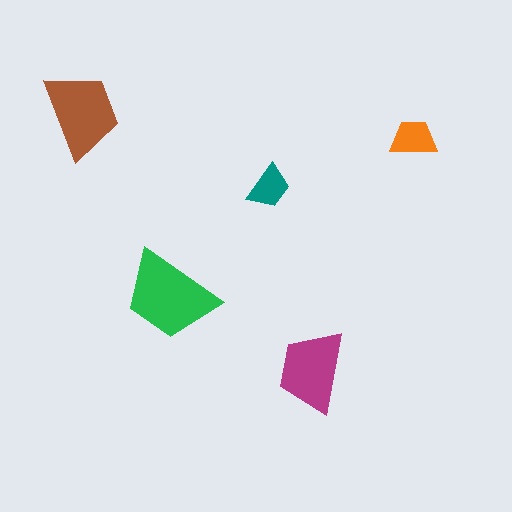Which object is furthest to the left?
The brown trapezoid is leftmost.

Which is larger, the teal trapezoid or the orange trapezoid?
The orange one.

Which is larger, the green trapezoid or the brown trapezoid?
The green one.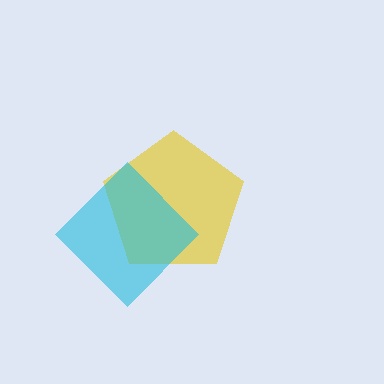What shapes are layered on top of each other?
The layered shapes are: a yellow pentagon, a cyan diamond.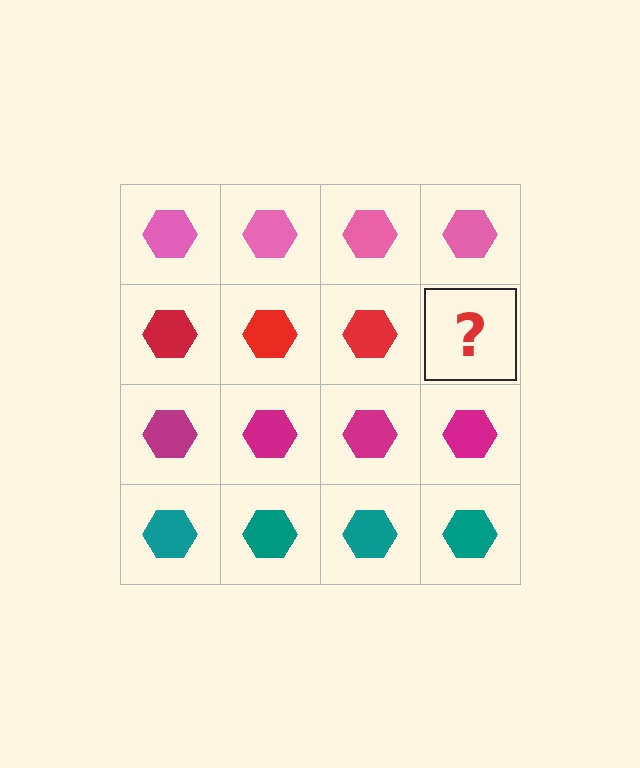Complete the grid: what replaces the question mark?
The question mark should be replaced with a red hexagon.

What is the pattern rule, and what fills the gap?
The rule is that each row has a consistent color. The gap should be filled with a red hexagon.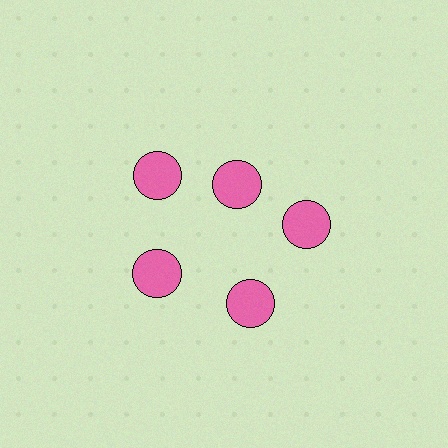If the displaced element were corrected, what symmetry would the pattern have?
It would have 5-fold rotational symmetry — the pattern would map onto itself every 72 degrees.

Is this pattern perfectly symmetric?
No. The 5 pink circles are arranged in a ring, but one element near the 1 o'clock position is pulled inward toward the center, breaking the 5-fold rotational symmetry.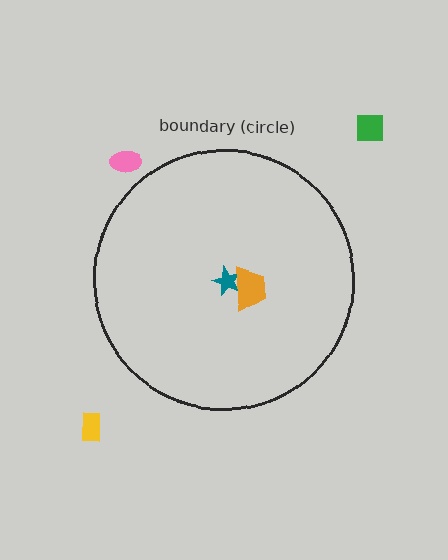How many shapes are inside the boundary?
2 inside, 3 outside.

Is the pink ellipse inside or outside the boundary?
Outside.